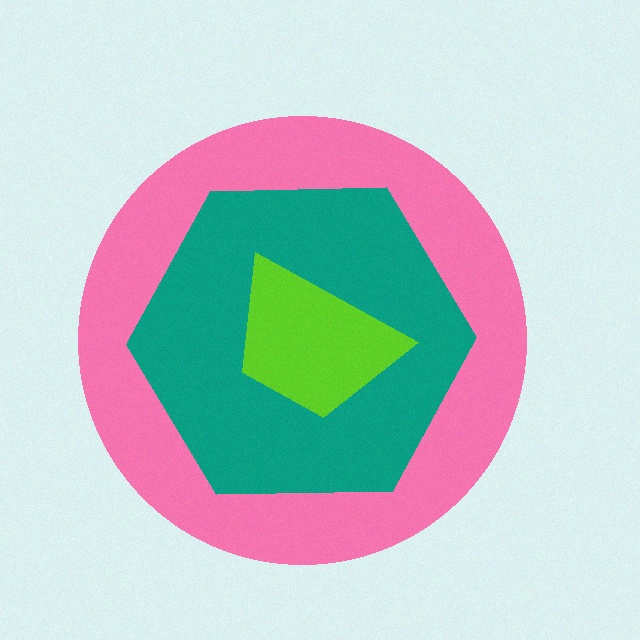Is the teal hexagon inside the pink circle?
Yes.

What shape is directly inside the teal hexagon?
The lime trapezoid.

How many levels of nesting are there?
3.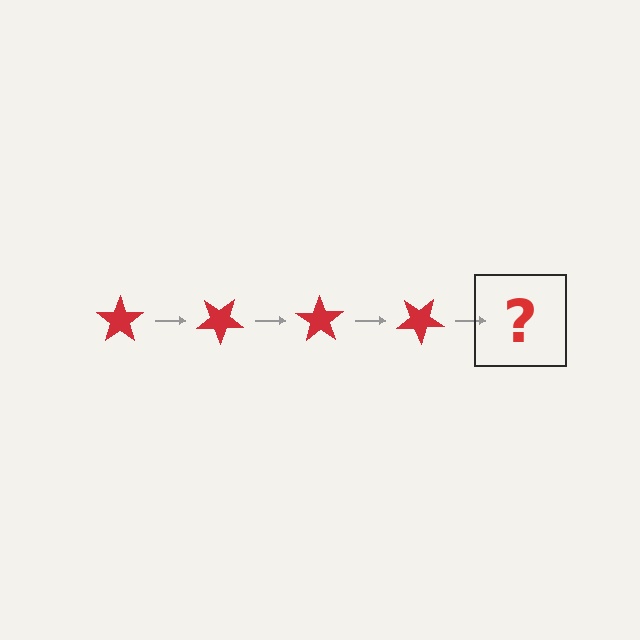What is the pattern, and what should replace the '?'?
The pattern is that the star rotates 35 degrees each step. The '?' should be a red star rotated 140 degrees.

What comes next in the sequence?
The next element should be a red star rotated 140 degrees.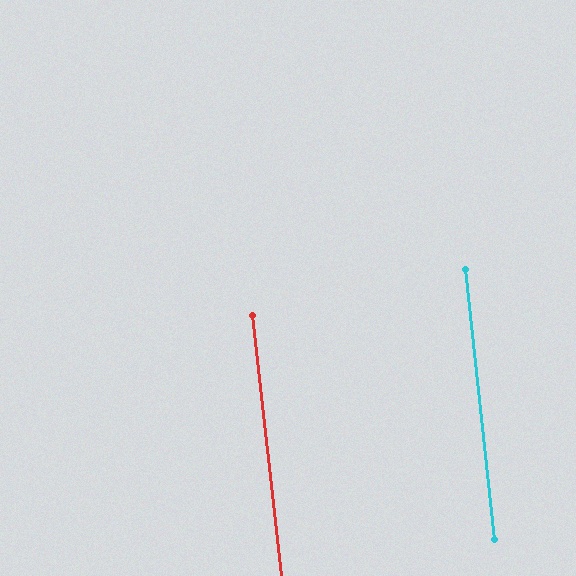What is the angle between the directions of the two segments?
Approximately 0 degrees.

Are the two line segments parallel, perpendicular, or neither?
Parallel — their directions differ by only 0.1°.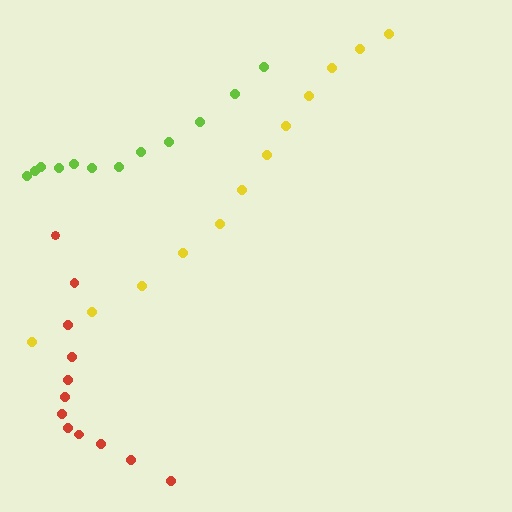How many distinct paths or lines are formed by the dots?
There are 3 distinct paths.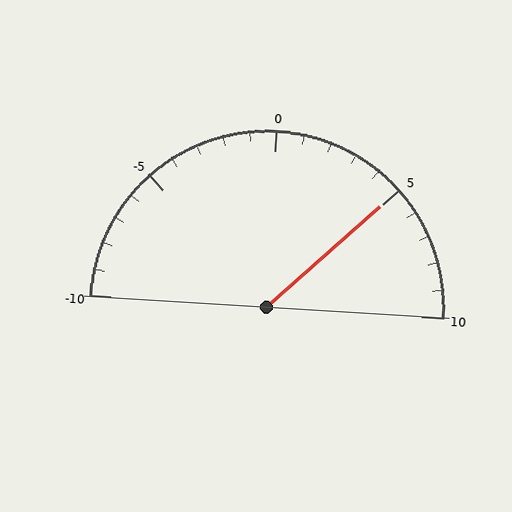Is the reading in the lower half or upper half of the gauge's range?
The reading is in the upper half of the range (-10 to 10).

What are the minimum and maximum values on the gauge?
The gauge ranges from -10 to 10.